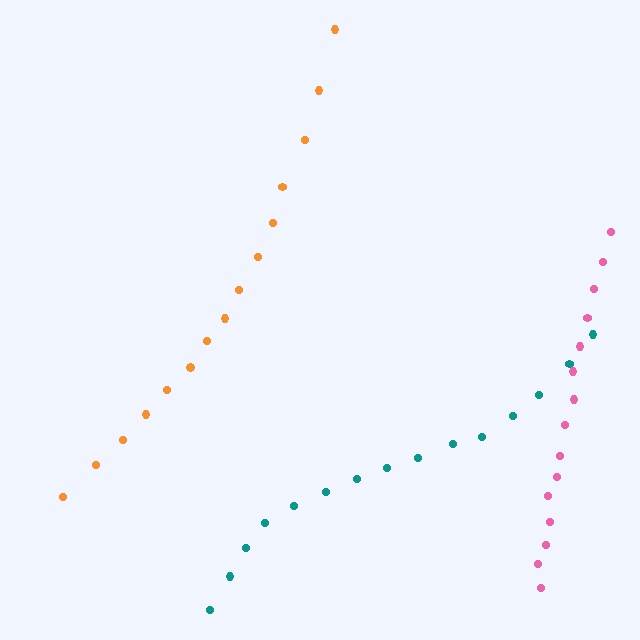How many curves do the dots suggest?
There are 3 distinct paths.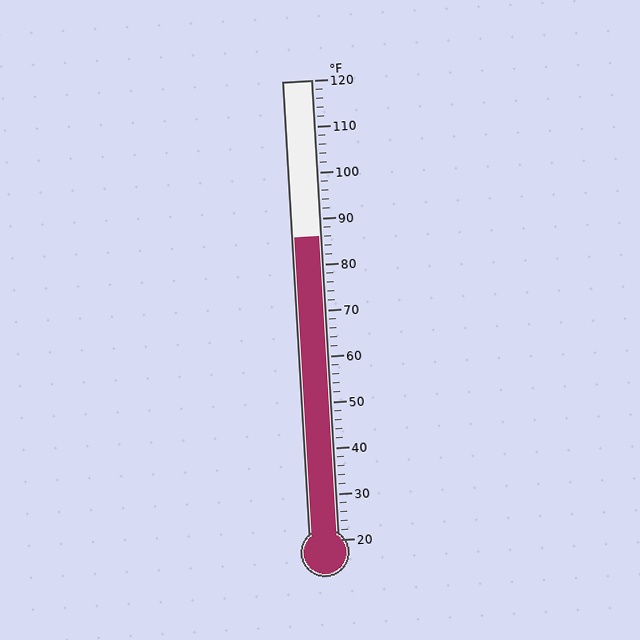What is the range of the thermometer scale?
The thermometer scale ranges from 20°F to 120°F.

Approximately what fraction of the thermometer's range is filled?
The thermometer is filled to approximately 65% of its range.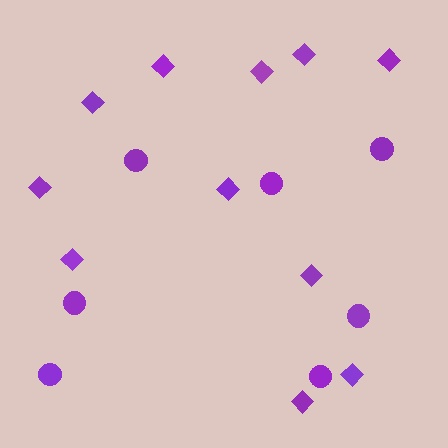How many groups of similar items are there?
There are 2 groups: one group of circles (7) and one group of diamonds (11).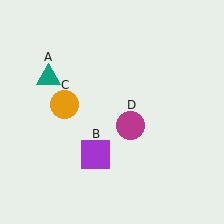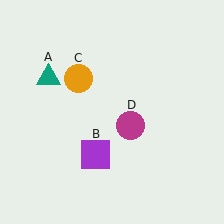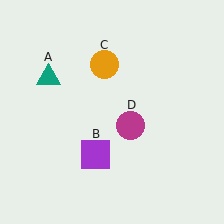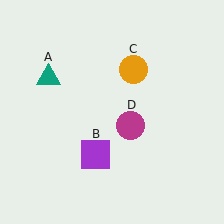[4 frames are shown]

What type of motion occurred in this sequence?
The orange circle (object C) rotated clockwise around the center of the scene.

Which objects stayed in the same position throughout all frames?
Teal triangle (object A) and purple square (object B) and magenta circle (object D) remained stationary.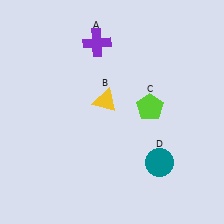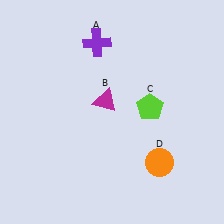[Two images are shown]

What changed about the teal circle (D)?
In Image 1, D is teal. In Image 2, it changed to orange.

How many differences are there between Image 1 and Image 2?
There are 2 differences between the two images.